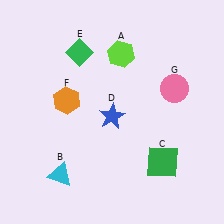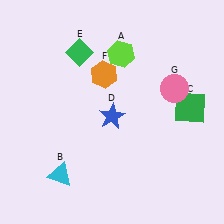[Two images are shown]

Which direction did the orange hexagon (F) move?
The orange hexagon (F) moved right.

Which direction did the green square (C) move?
The green square (C) moved up.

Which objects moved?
The objects that moved are: the green square (C), the orange hexagon (F).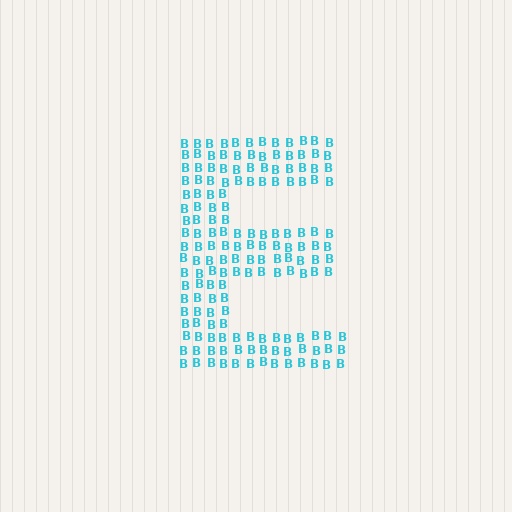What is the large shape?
The large shape is the letter E.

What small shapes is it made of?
It is made of small letter B's.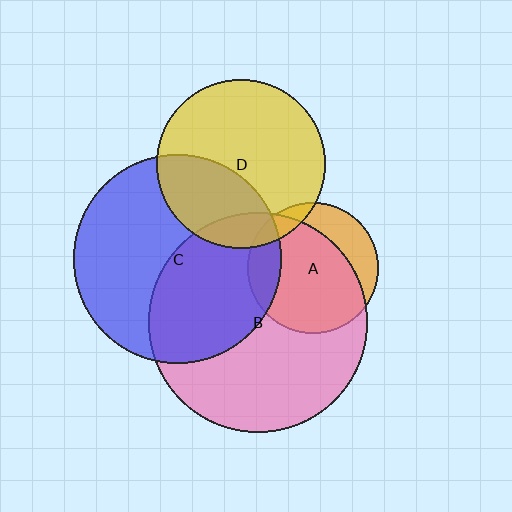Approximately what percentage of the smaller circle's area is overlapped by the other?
Approximately 10%.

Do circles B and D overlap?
Yes.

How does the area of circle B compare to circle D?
Approximately 1.7 times.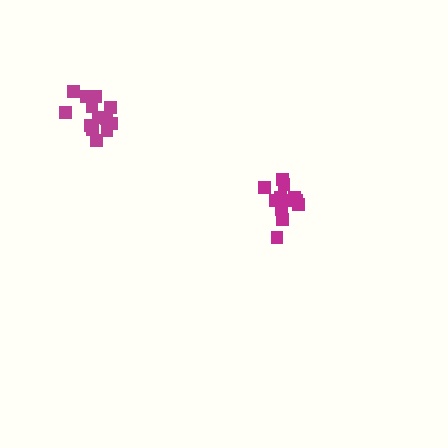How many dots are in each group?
Group 1: 13 dots, Group 2: 12 dots (25 total).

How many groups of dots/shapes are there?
There are 2 groups.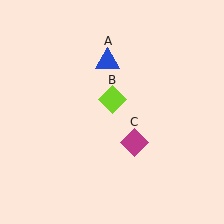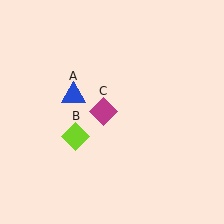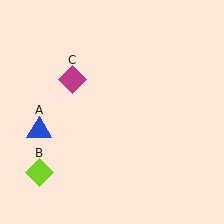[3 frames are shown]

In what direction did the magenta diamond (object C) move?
The magenta diamond (object C) moved up and to the left.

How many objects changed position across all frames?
3 objects changed position: blue triangle (object A), lime diamond (object B), magenta diamond (object C).